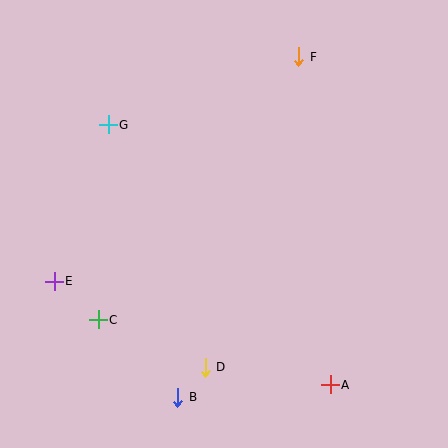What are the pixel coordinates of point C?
Point C is at (98, 320).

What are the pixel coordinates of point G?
Point G is at (108, 125).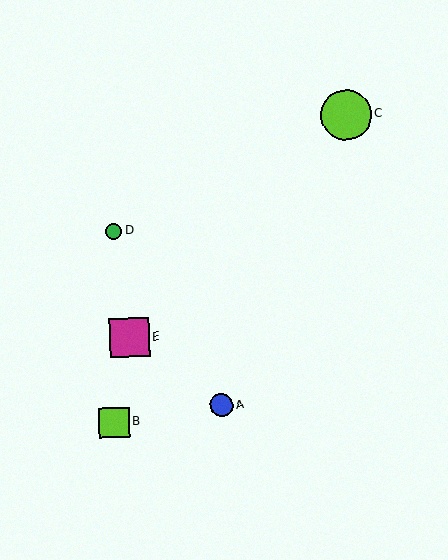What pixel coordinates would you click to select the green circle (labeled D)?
Click at (114, 231) to select the green circle D.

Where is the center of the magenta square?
The center of the magenta square is at (130, 337).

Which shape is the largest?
The lime circle (labeled C) is the largest.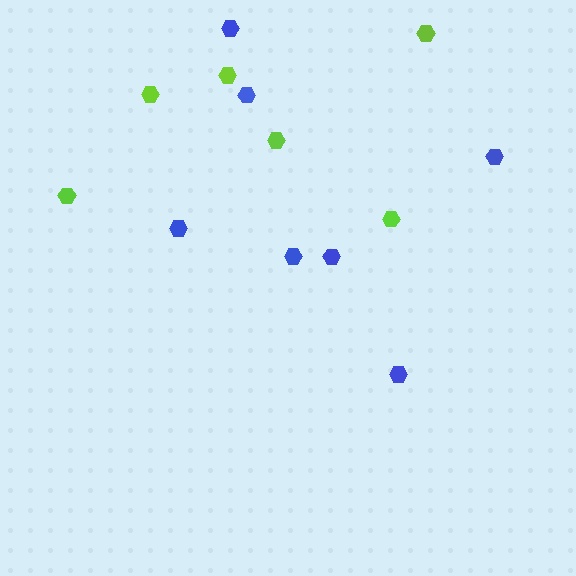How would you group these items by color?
There are 2 groups: one group of blue hexagons (7) and one group of lime hexagons (6).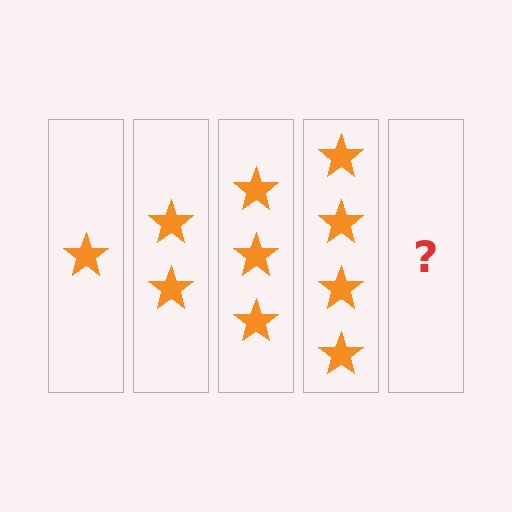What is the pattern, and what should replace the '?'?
The pattern is that each step adds one more star. The '?' should be 5 stars.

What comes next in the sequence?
The next element should be 5 stars.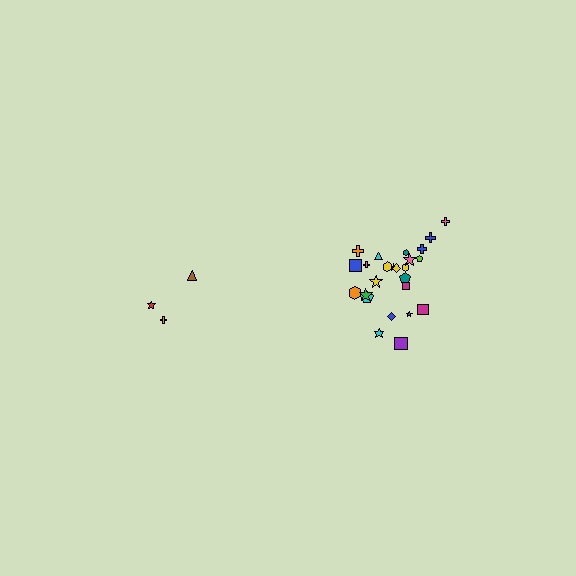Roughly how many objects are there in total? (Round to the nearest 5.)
Roughly 30 objects in total.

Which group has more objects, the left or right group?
The right group.